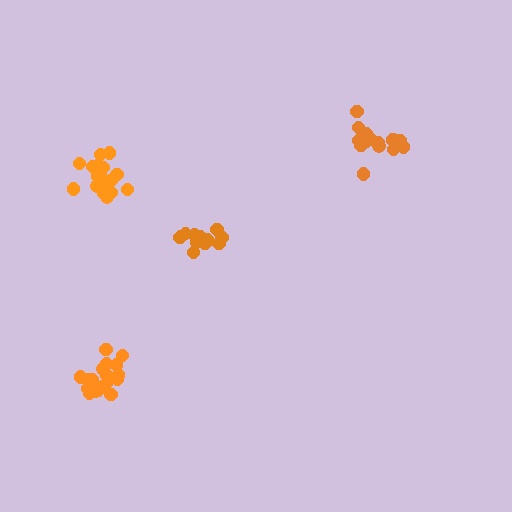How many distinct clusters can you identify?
There are 4 distinct clusters.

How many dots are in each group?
Group 1: 16 dots, Group 2: 19 dots, Group 3: 13 dots, Group 4: 19 dots (67 total).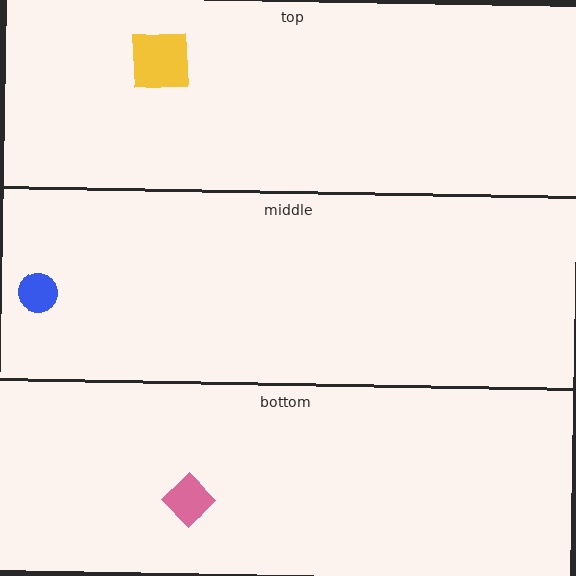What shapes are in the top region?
The yellow square.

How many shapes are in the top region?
1.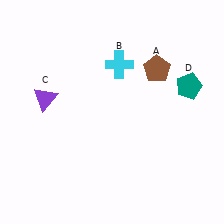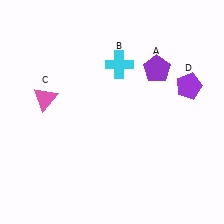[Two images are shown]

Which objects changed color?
A changed from brown to purple. C changed from purple to pink. D changed from teal to purple.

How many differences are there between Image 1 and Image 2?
There are 3 differences between the two images.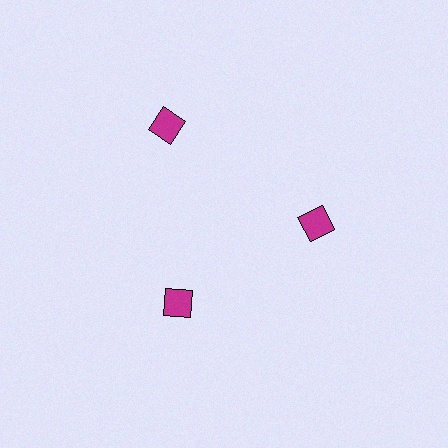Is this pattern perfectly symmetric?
No. The 3 magenta squares are arranged in a ring, but one element near the 11 o'clock position is pushed outward from the center, breaking the 3-fold rotational symmetry.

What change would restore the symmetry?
The symmetry would be restored by moving it inward, back onto the ring so that all 3 squares sit at equal angles and equal distance from the center.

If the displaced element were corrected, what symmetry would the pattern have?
It would have 3-fold rotational symmetry — the pattern would map onto itself every 120 degrees.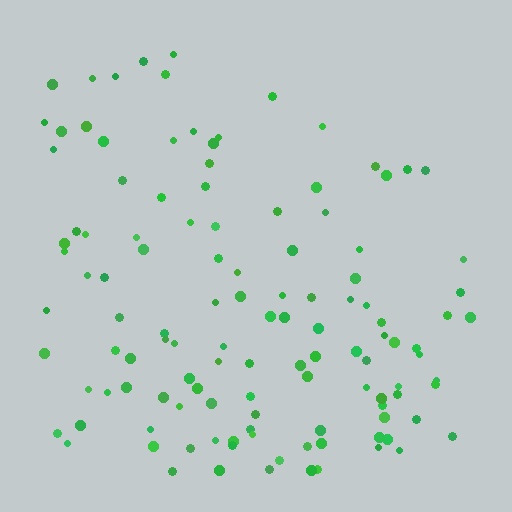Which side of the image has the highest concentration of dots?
The bottom.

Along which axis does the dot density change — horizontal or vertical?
Vertical.